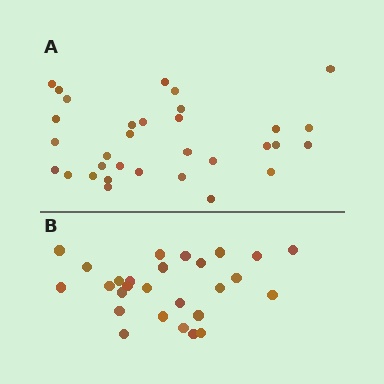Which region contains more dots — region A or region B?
Region A (the top region) has more dots.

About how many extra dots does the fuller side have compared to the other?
Region A has about 5 more dots than region B.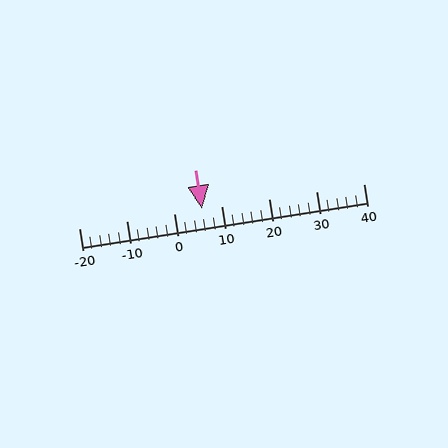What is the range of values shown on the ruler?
The ruler shows values from -20 to 40.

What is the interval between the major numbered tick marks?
The major tick marks are spaced 10 units apart.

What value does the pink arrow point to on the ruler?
The pink arrow points to approximately 6.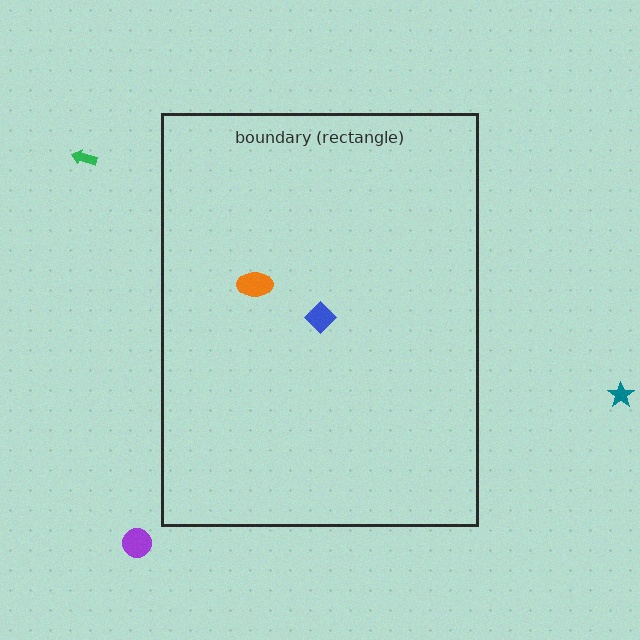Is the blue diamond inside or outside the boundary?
Inside.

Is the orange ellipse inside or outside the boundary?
Inside.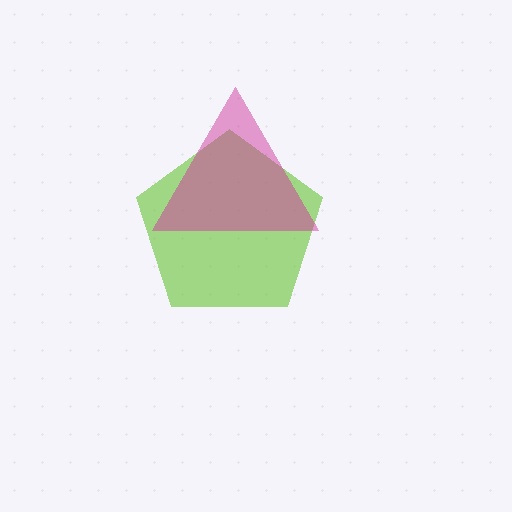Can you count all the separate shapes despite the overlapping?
Yes, there are 2 separate shapes.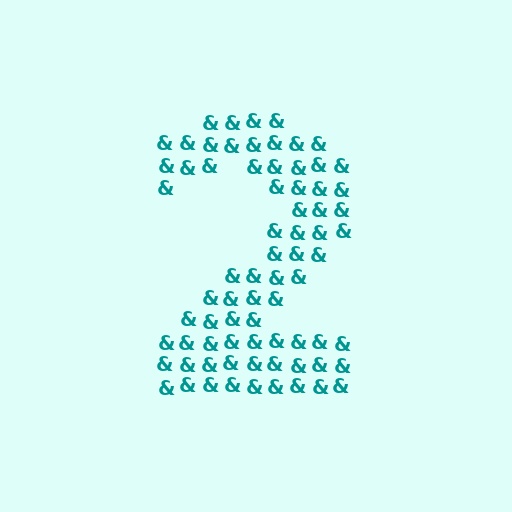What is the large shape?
The large shape is the digit 2.